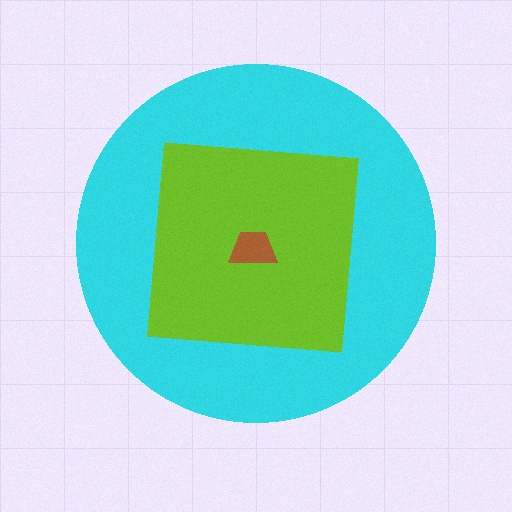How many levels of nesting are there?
3.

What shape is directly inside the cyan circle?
The lime square.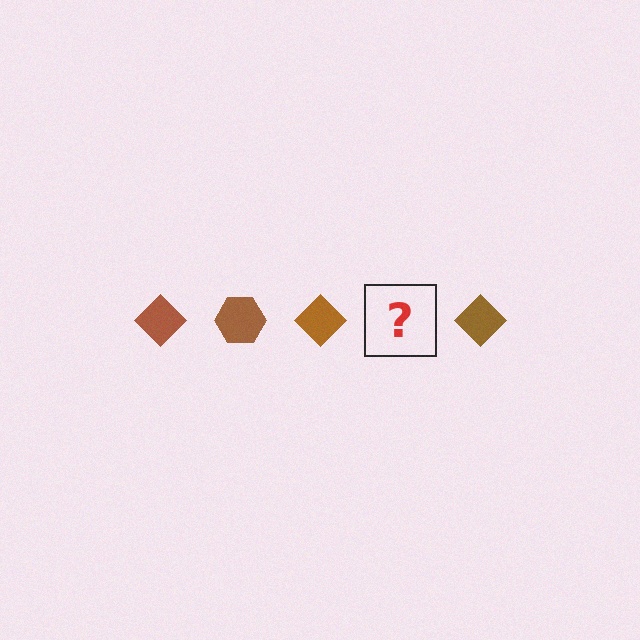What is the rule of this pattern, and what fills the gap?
The rule is that the pattern cycles through diamond, hexagon shapes in brown. The gap should be filled with a brown hexagon.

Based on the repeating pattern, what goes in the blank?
The blank should be a brown hexagon.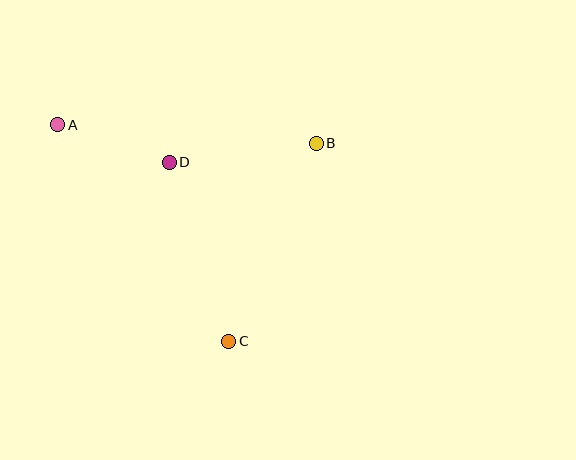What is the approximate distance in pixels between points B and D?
The distance between B and D is approximately 148 pixels.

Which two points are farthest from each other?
Points A and C are farthest from each other.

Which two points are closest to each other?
Points A and D are closest to each other.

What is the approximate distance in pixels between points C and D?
The distance between C and D is approximately 189 pixels.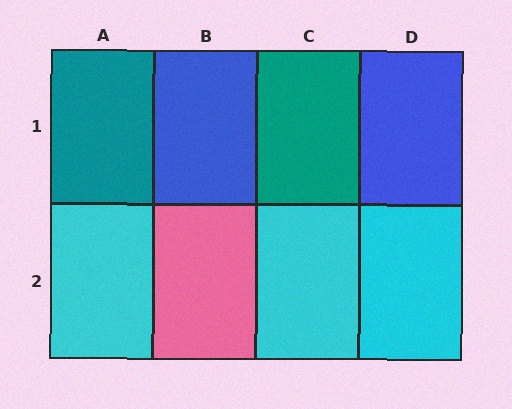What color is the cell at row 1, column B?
Blue.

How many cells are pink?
1 cell is pink.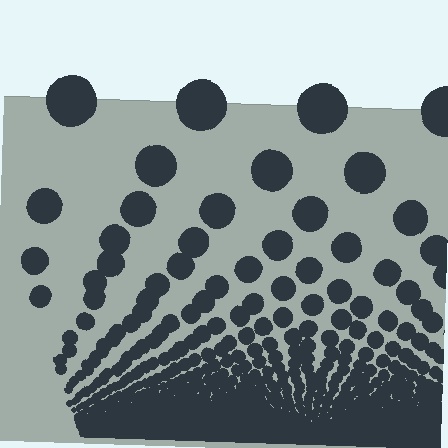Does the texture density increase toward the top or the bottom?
Density increases toward the bottom.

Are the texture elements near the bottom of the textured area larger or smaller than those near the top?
Smaller. The gradient is inverted — elements near the bottom are smaller and denser.